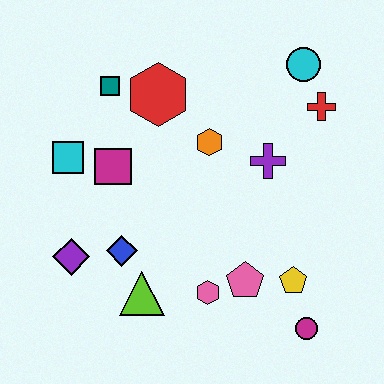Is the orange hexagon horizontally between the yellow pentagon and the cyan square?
Yes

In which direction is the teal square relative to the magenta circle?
The teal square is above the magenta circle.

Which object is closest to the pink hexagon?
The pink pentagon is closest to the pink hexagon.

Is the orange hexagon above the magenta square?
Yes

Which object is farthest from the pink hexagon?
The cyan circle is farthest from the pink hexagon.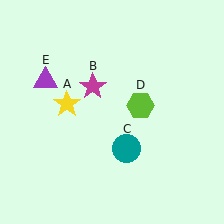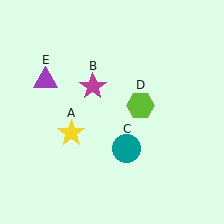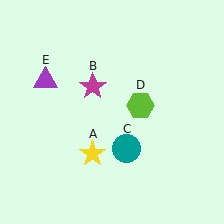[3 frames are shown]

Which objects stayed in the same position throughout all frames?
Magenta star (object B) and teal circle (object C) and lime hexagon (object D) and purple triangle (object E) remained stationary.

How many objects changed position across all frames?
1 object changed position: yellow star (object A).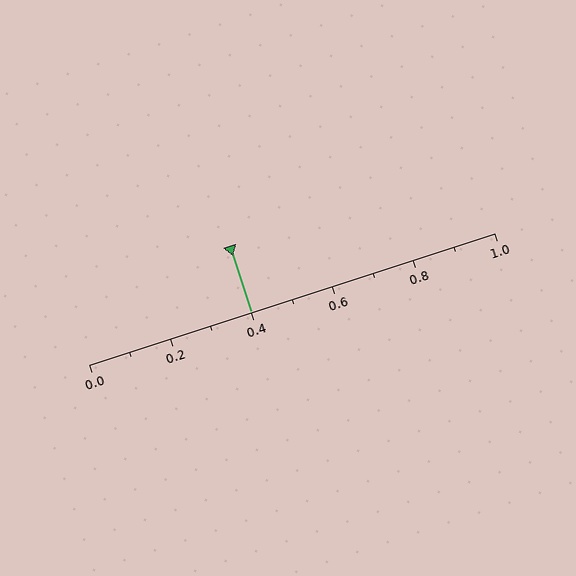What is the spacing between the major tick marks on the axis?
The major ticks are spaced 0.2 apart.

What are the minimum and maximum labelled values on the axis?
The axis runs from 0.0 to 1.0.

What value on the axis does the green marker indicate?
The marker indicates approximately 0.4.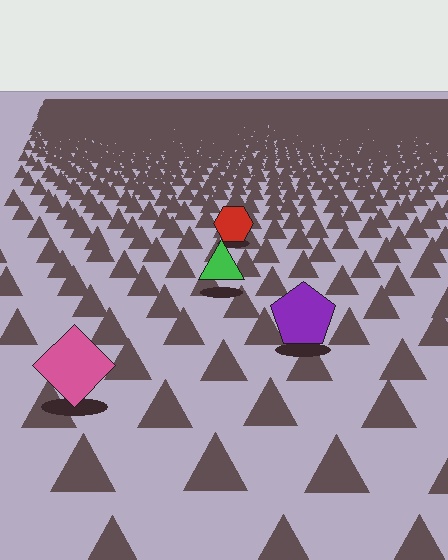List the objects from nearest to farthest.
From nearest to farthest: the pink diamond, the purple pentagon, the green triangle, the red hexagon.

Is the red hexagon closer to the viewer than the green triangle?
No. The green triangle is closer — you can tell from the texture gradient: the ground texture is coarser near it.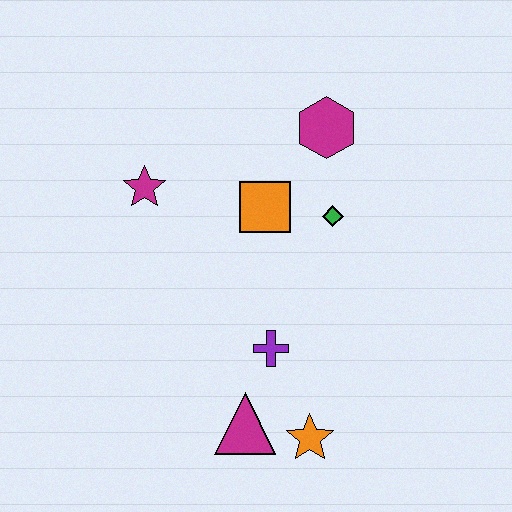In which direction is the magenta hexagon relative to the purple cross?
The magenta hexagon is above the purple cross.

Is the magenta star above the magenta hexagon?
No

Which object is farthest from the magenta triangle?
The magenta hexagon is farthest from the magenta triangle.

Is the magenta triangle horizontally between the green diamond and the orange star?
No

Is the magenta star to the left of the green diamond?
Yes